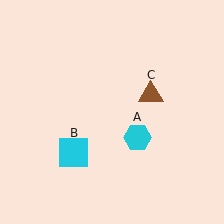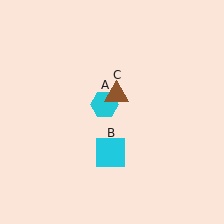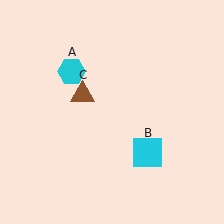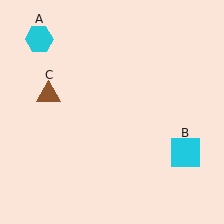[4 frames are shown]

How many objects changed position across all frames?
3 objects changed position: cyan hexagon (object A), cyan square (object B), brown triangle (object C).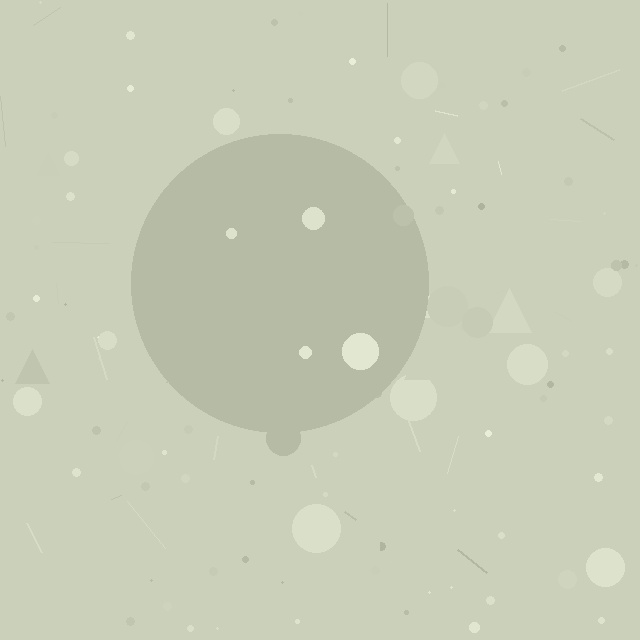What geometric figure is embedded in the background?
A circle is embedded in the background.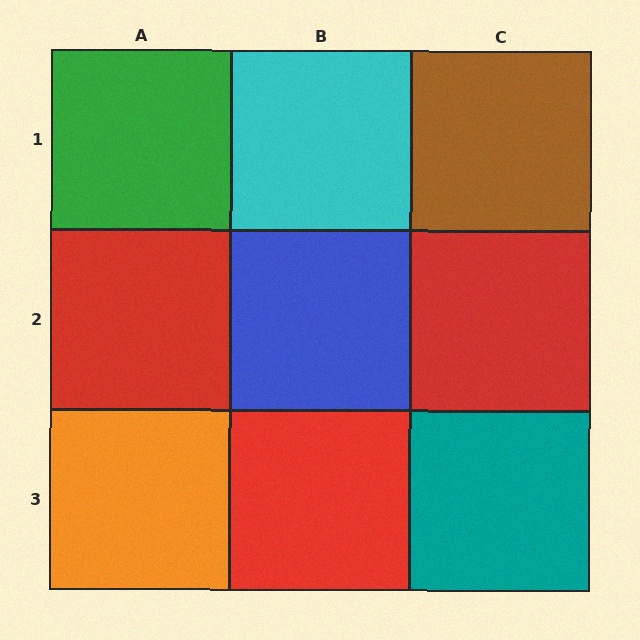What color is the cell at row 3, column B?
Red.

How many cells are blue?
1 cell is blue.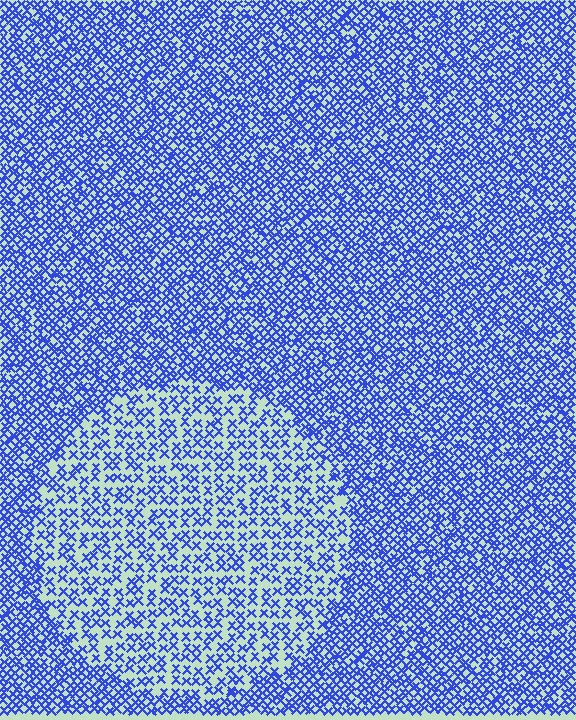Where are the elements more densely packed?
The elements are more densely packed outside the circle boundary.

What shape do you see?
I see a circle.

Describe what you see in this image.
The image contains small blue elements arranged at two different densities. A circle-shaped region is visible where the elements are less densely packed than the surrounding area.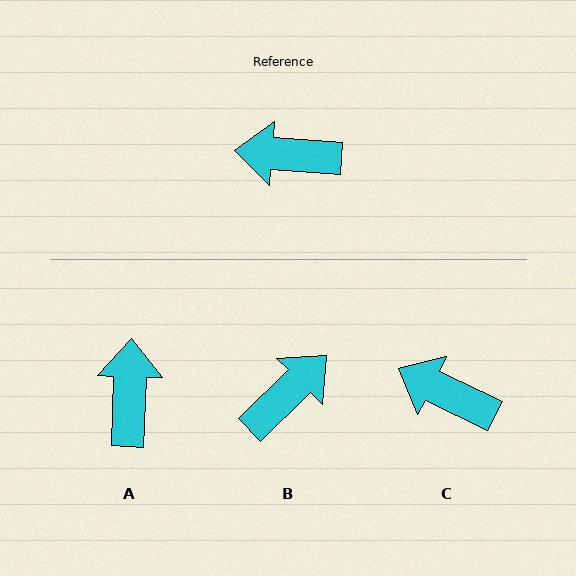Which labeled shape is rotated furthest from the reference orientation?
B, about 131 degrees away.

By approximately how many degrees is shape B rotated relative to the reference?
Approximately 131 degrees clockwise.